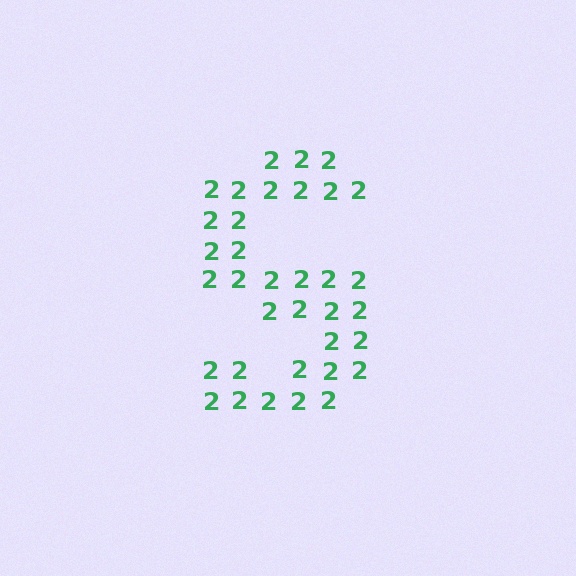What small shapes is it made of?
It is made of small digit 2's.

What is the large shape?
The large shape is the letter S.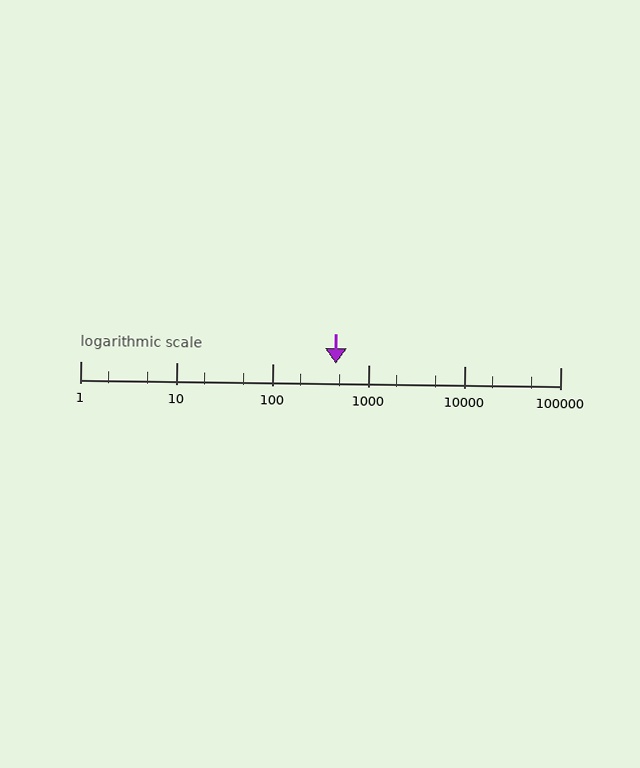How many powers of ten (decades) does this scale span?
The scale spans 5 decades, from 1 to 100000.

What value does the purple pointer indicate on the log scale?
The pointer indicates approximately 460.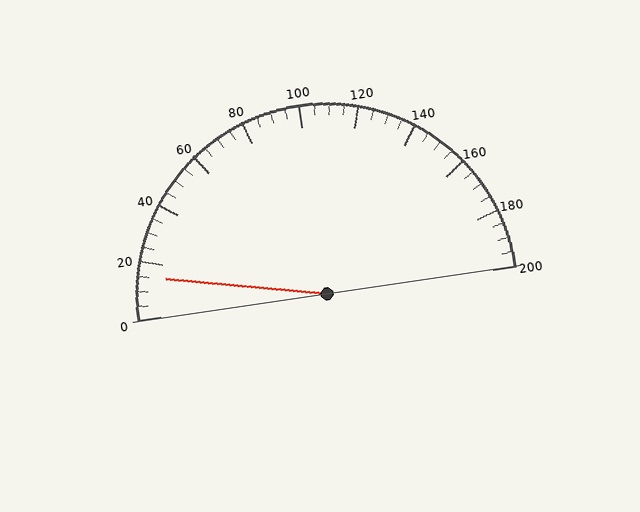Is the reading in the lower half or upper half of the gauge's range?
The reading is in the lower half of the range (0 to 200).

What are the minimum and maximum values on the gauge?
The gauge ranges from 0 to 200.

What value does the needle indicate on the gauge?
The needle indicates approximately 15.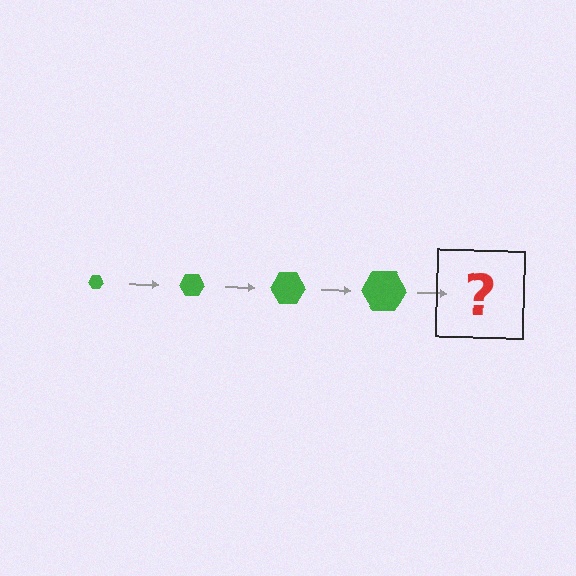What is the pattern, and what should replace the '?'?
The pattern is that the hexagon gets progressively larger each step. The '?' should be a green hexagon, larger than the previous one.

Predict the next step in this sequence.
The next step is a green hexagon, larger than the previous one.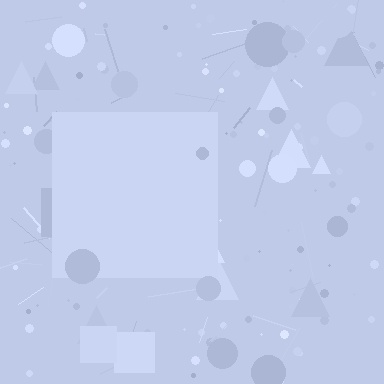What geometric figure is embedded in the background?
A square is embedded in the background.